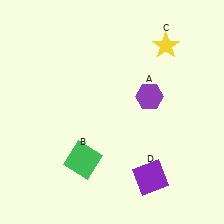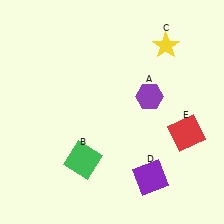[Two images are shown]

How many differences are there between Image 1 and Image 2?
There is 1 difference between the two images.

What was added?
A red square (E) was added in Image 2.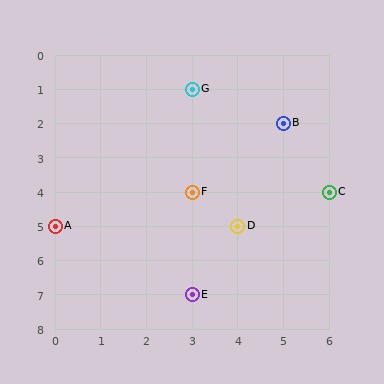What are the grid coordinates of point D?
Point D is at grid coordinates (4, 5).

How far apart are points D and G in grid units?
Points D and G are 1 column and 4 rows apart (about 4.1 grid units diagonally).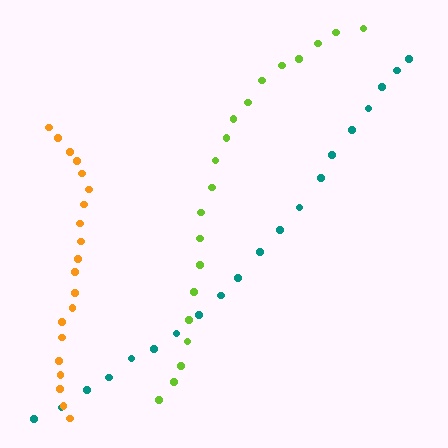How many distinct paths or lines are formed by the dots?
There are 3 distinct paths.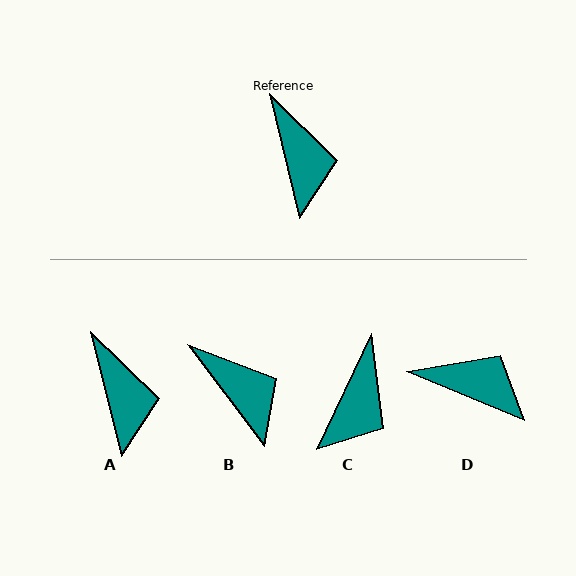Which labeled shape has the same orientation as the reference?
A.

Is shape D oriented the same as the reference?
No, it is off by about 54 degrees.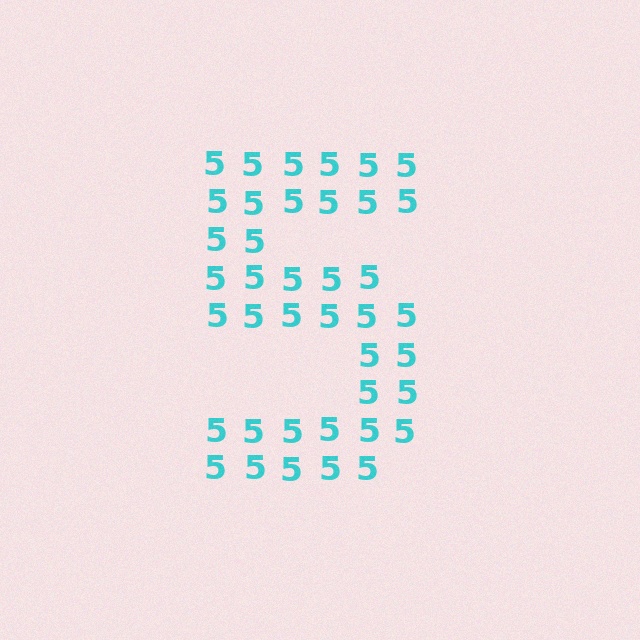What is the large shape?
The large shape is the digit 5.